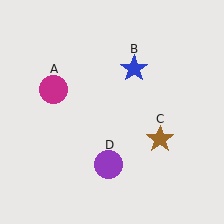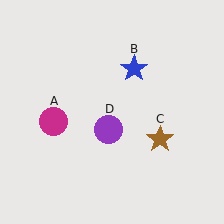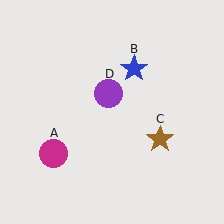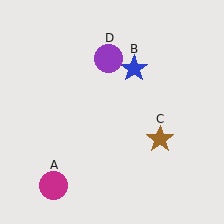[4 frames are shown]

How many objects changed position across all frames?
2 objects changed position: magenta circle (object A), purple circle (object D).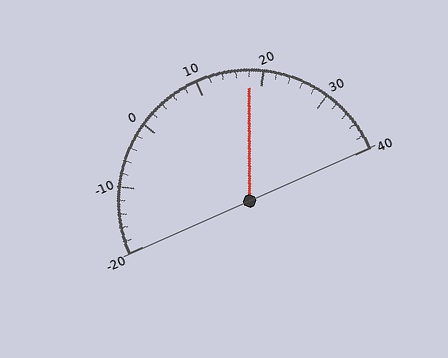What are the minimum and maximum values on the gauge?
The gauge ranges from -20 to 40.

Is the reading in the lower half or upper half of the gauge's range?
The reading is in the upper half of the range (-20 to 40).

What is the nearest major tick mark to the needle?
The nearest major tick mark is 20.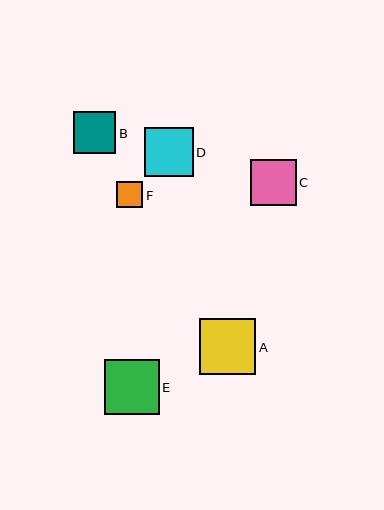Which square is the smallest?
Square F is the smallest with a size of approximately 27 pixels.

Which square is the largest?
Square A is the largest with a size of approximately 56 pixels.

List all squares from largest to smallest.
From largest to smallest: A, E, D, C, B, F.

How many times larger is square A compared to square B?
Square A is approximately 1.3 times the size of square B.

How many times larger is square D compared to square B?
Square D is approximately 1.2 times the size of square B.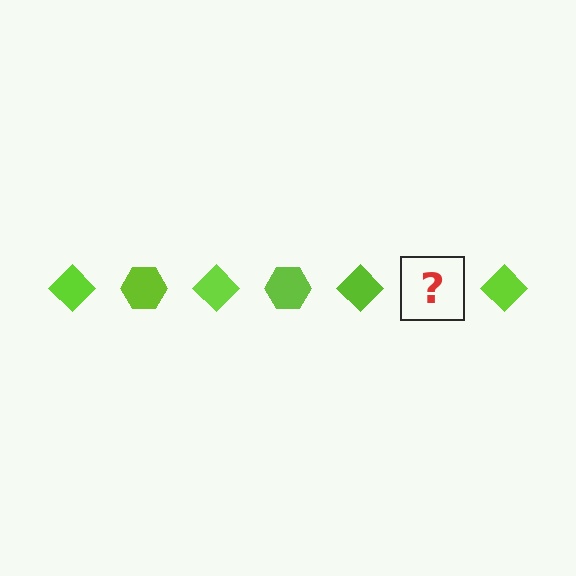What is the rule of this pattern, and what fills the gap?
The rule is that the pattern cycles through diamond, hexagon shapes in lime. The gap should be filled with a lime hexagon.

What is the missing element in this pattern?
The missing element is a lime hexagon.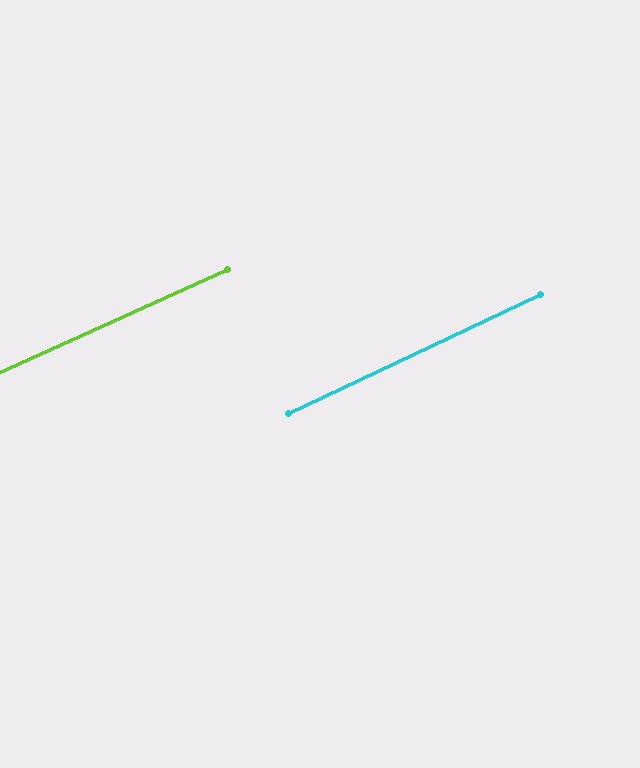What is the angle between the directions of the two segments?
Approximately 1 degree.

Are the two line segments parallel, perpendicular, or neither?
Parallel — their directions differ by only 1.1°.